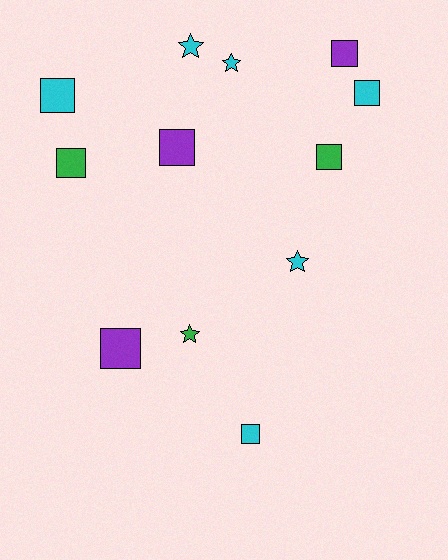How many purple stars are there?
There are no purple stars.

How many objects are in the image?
There are 12 objects.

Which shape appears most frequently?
Square, with 8 objects.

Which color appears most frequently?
Cyan, with 6 objects.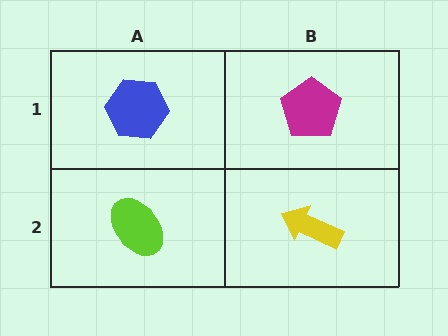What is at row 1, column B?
A magenta pentagon.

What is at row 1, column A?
A blue hexagon.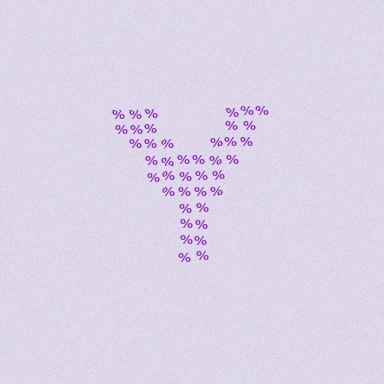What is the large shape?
The large shape is the letter Y.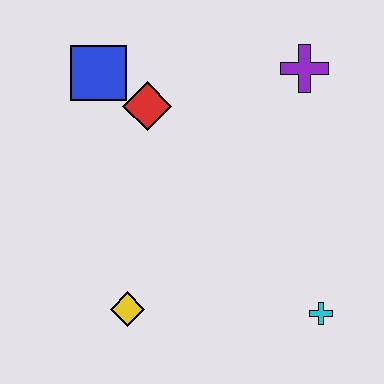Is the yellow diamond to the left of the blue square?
No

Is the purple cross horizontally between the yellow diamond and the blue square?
No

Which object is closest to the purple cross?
The red diamond is closest to the purple cross.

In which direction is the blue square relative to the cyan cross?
The blue square is above the cyan cross.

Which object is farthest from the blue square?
The cyan cross is farthest from the blue square.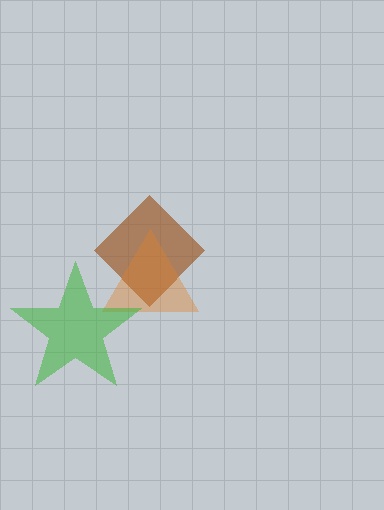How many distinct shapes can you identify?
There are 3 distinct shapes: a brown diamond, an orange triangle, a green star.